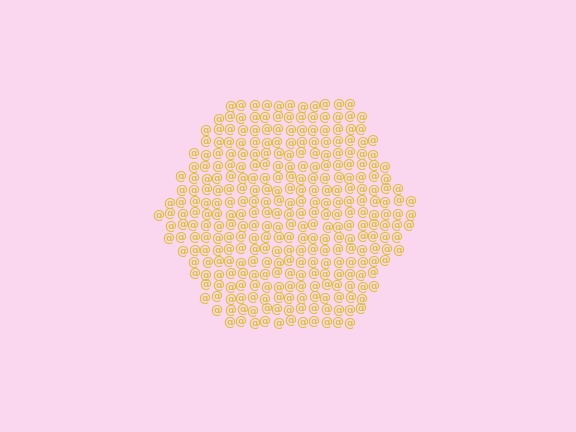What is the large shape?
The large shape is a hexagon.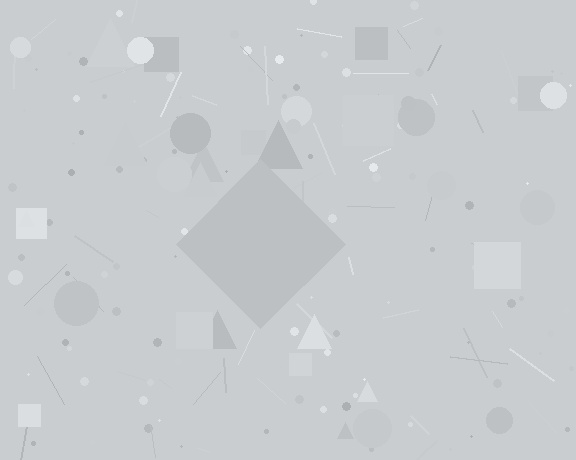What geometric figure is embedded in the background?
A diamond is embedded in the background.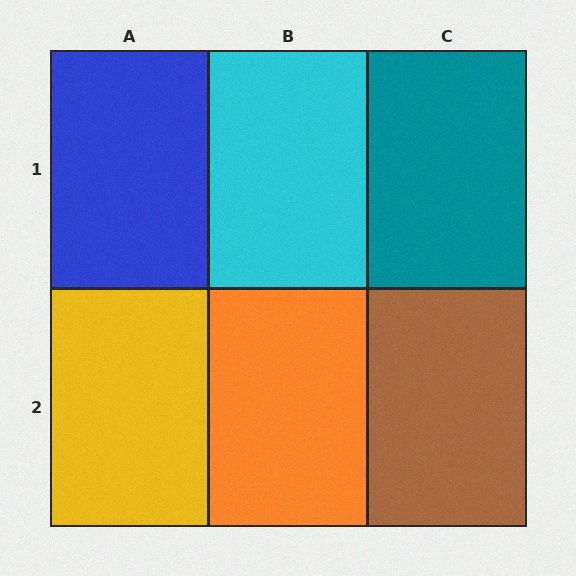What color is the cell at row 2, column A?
Yellow.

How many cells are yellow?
1 cell is yellow.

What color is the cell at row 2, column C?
Brown.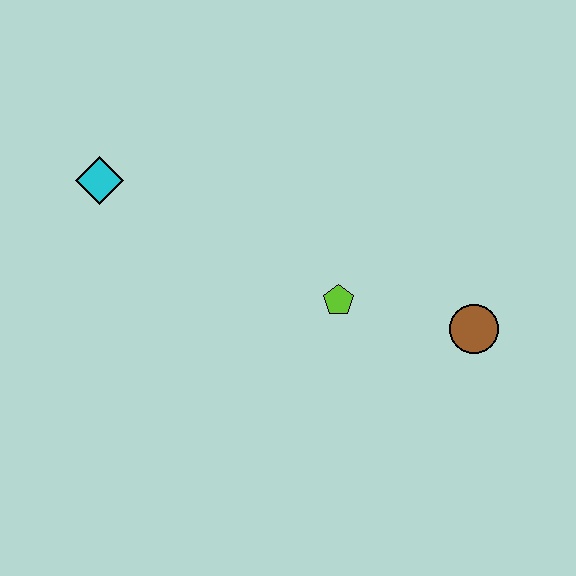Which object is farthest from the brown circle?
The cyan diamond is farthest from the brown circle.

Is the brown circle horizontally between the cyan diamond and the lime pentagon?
No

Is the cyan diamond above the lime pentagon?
Yes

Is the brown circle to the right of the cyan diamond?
Yes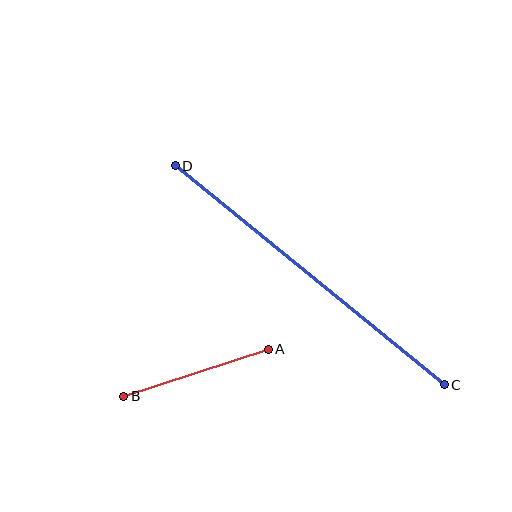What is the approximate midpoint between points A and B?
The midpoint is at approximately (196, 373) pixels.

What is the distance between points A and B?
The distance is approximately 152 pixels.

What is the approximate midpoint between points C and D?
The midpoint is at approximately (310, 275) pixels.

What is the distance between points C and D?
The distance is approximately 347 pixels.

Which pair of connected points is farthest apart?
Points C and D are farthest apart.